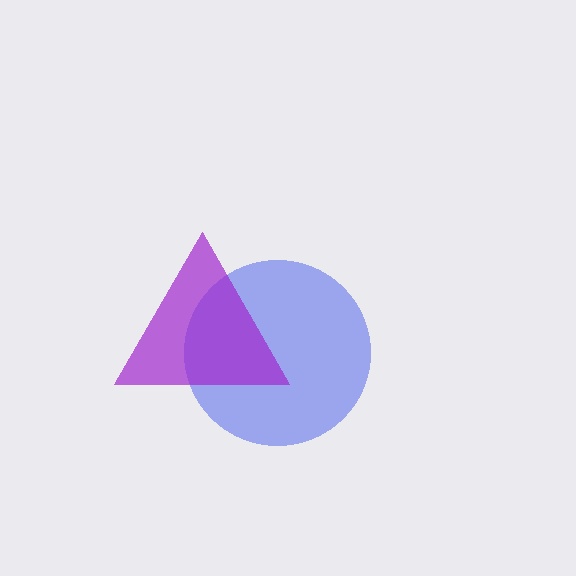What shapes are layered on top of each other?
The layered shapes are: a blue circle, a purple triangle.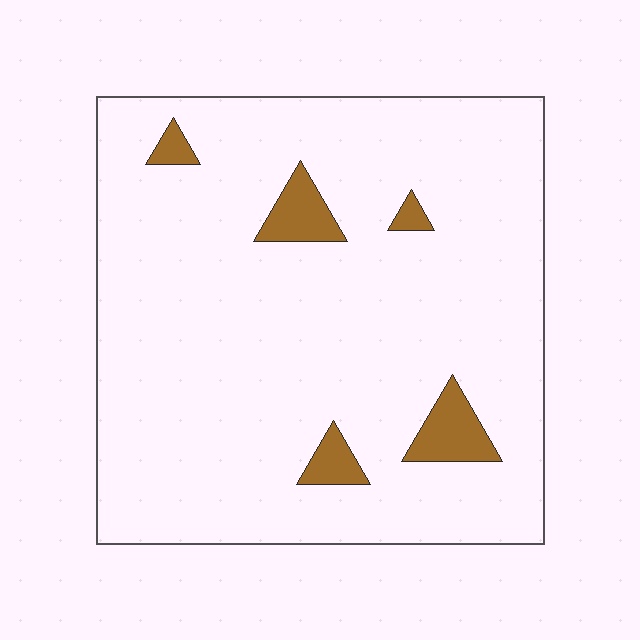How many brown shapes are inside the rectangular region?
5.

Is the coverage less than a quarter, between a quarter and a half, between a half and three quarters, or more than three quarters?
Less than a quarter.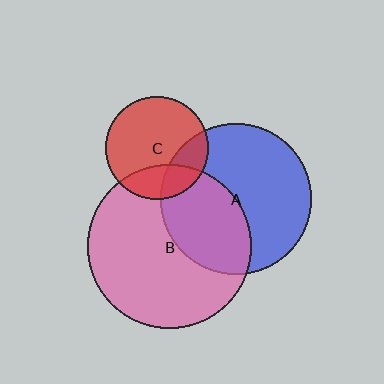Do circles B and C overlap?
Yes.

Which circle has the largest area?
Circle B (pink).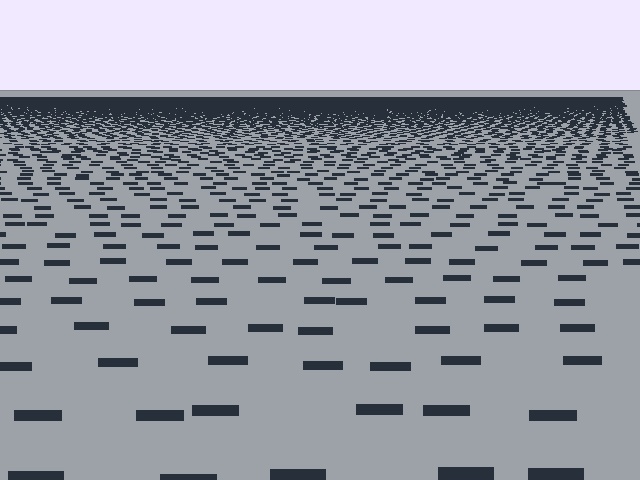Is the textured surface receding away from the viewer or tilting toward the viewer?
The surface is receding away from the viewer. Texture elements get smaller and denser toward the top.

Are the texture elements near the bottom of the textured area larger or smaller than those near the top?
Larger. Near the bottom, elements are closer to the viewer and appear at a bigger on-screen size.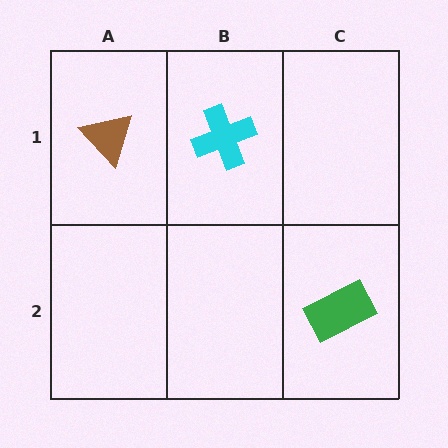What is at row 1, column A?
A brown triangle.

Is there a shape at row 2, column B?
No, that cell is empty.